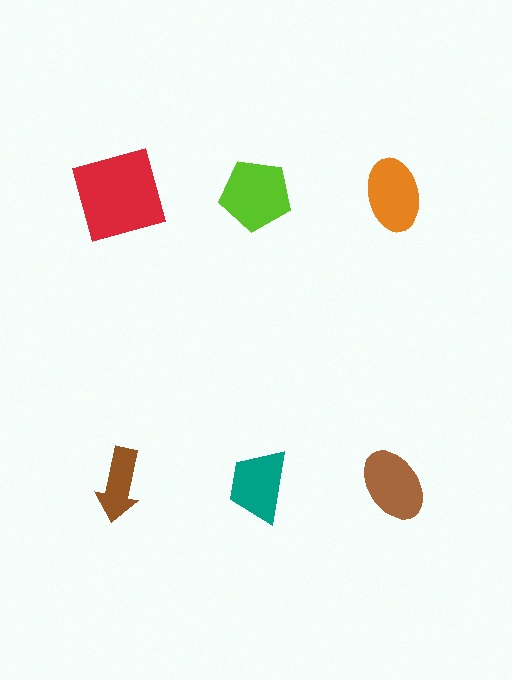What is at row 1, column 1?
A red square.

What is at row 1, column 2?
A lime pentagon.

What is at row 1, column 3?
An orange ellipse.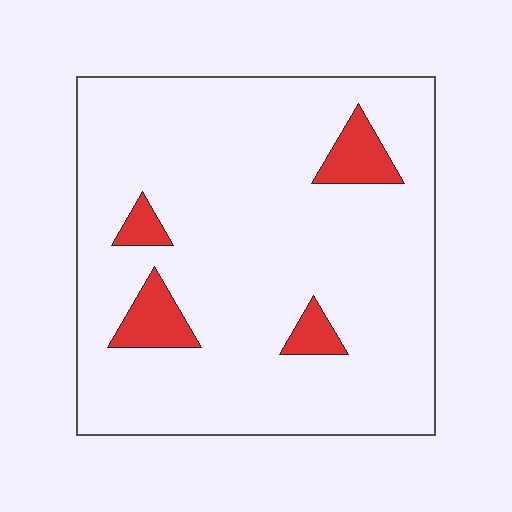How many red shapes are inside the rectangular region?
4.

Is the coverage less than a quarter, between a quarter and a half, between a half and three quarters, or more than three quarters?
Less than a quarter.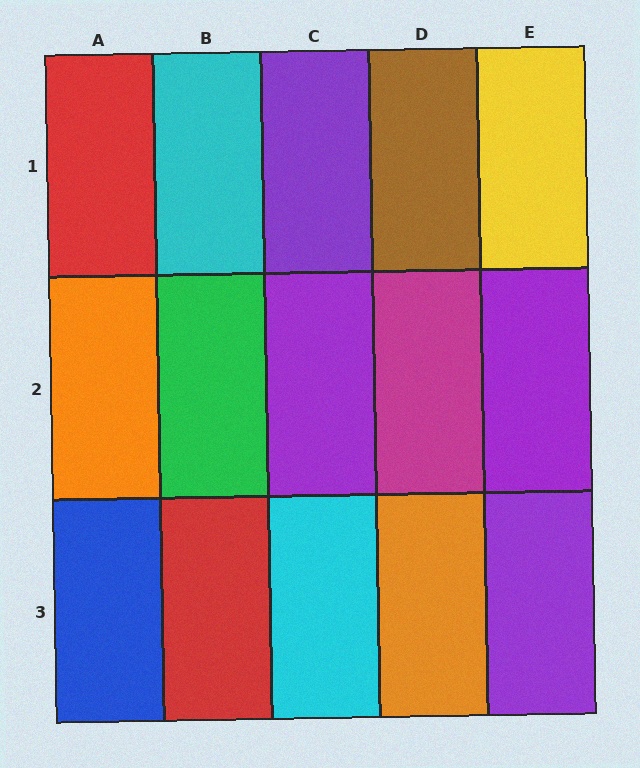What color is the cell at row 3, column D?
Orange.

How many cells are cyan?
2 cells are cyan.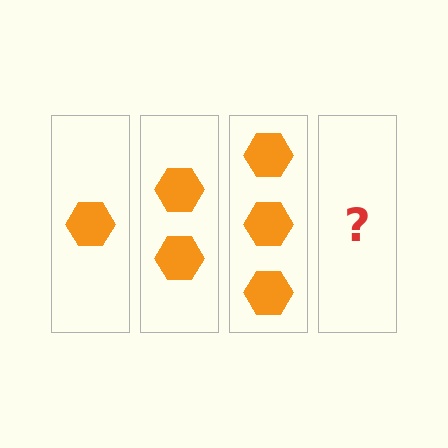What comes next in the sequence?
The next element should be 4 hexagons.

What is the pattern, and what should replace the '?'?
The pattern is that each step adds one more hexagon. The '?' should be 4 hexagons.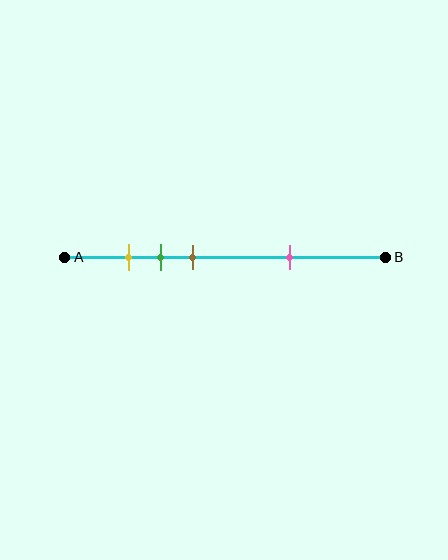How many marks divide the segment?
There are 4 marks dividing the segment.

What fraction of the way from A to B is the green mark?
The green mark is approximately 30% (0.3) of the way from A to B.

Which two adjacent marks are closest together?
The yellow and green marks are the closest adjacent pair.